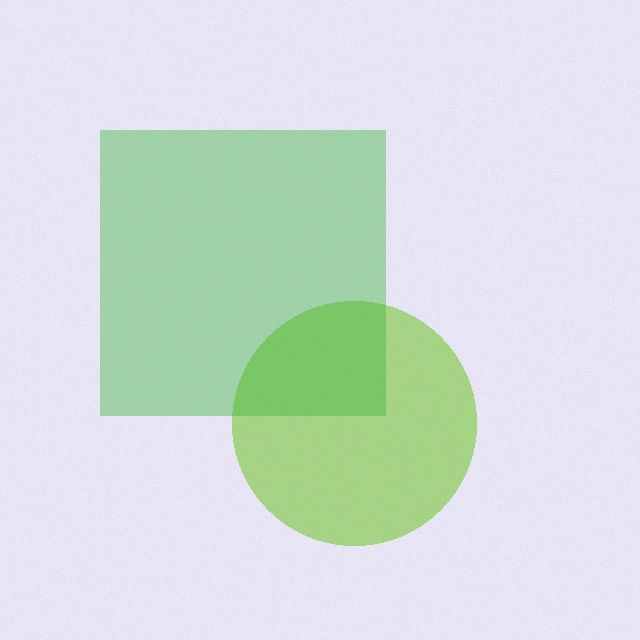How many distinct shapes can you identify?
There are 2 distinct shapes: a lime circle, a green square.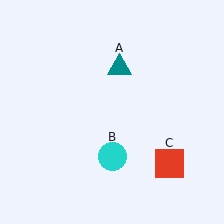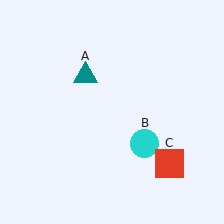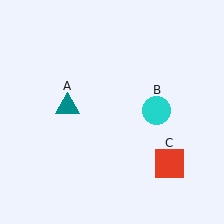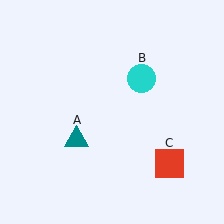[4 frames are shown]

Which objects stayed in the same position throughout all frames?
Red square (object C) remained stationary.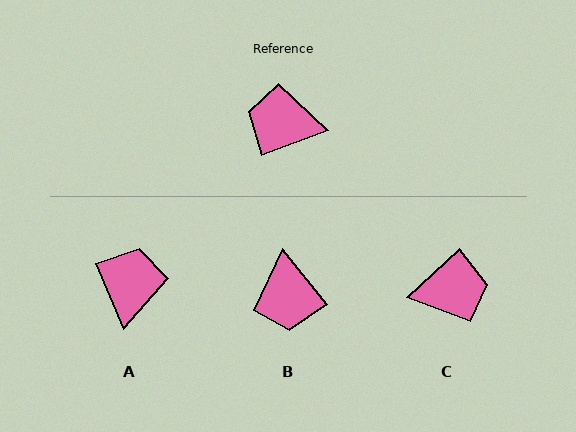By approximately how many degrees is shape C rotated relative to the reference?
Approximately 158 degrees clockwise.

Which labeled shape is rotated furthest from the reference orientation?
C, about 158 degrees away.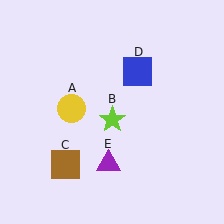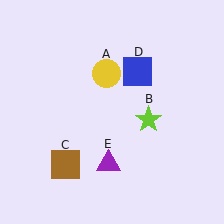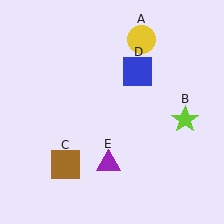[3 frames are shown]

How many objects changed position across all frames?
2 objects changed position: yellow circle (object A), lime star (object B).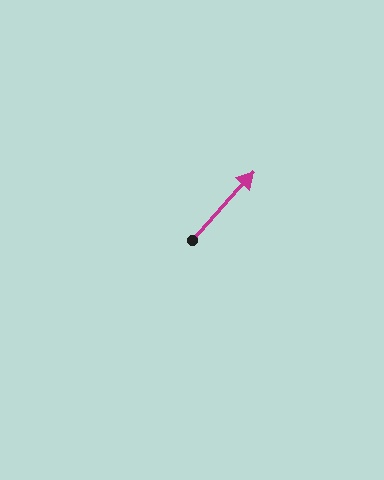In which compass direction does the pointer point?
Northeast.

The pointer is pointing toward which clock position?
Roughly 1 o'clock.